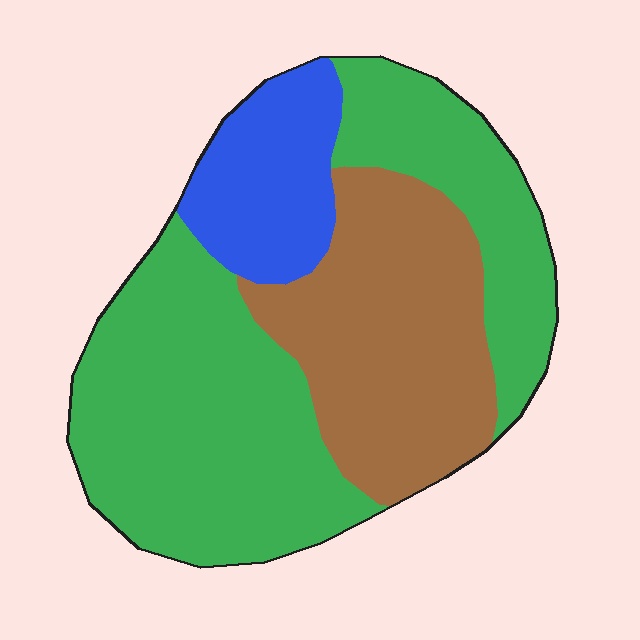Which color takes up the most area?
Green, at roughly 55%.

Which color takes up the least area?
Blue, at roughly 15%.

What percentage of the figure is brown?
Brown takes up about one third (1/3) of the figure.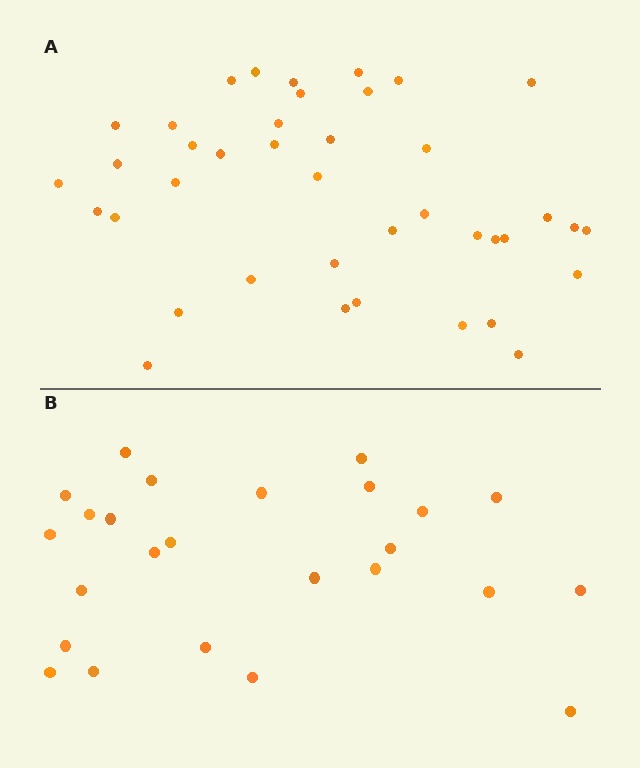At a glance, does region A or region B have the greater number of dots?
Region A (the top region) has more dots.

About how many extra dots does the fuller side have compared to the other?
Region A has approximately 15 more dots than region B.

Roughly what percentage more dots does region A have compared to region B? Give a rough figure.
About 60% more.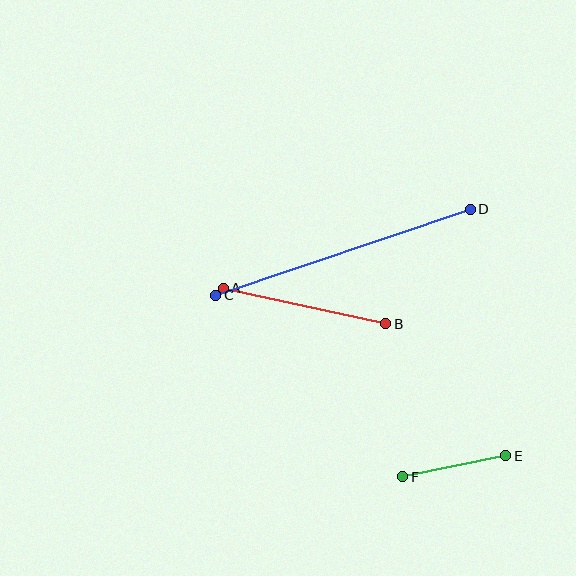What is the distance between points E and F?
The distance is approximately 105 pixels.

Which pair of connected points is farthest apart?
Points C and D are farthest apart.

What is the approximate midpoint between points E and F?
The midpoint is at approximately (454, 466) pixels.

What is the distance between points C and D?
The distance is approximately 269 pixels.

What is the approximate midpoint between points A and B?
The midpoint is at approximately (304, 306) pixels.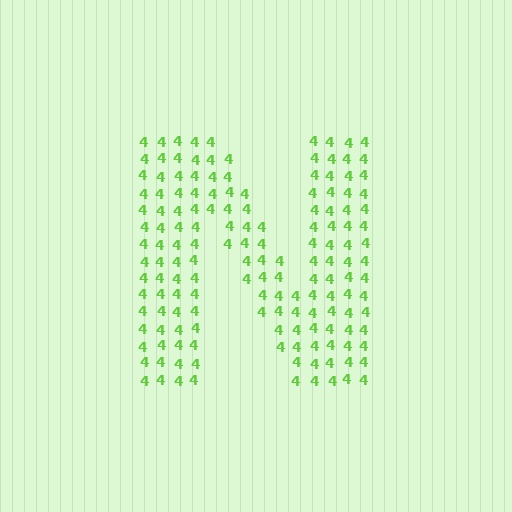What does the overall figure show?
The overall figure shows the letter N.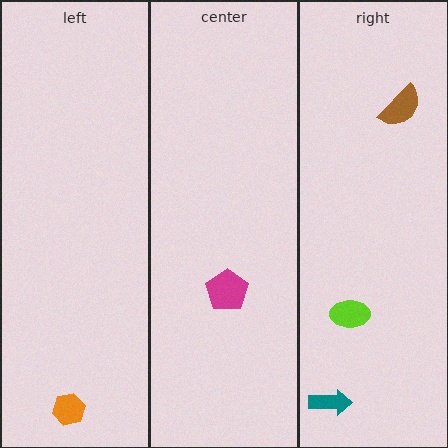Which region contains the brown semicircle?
The right region.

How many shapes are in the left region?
1.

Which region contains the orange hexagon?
The left region.